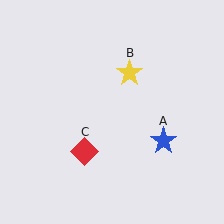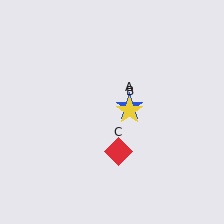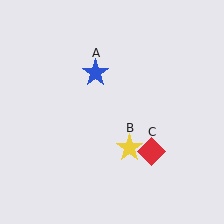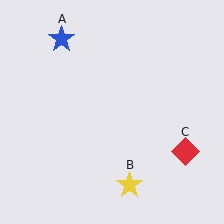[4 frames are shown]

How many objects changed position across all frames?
3 objects changed position: blue star (object A), yellow star (object B), red diamond (object C).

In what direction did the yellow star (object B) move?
The yellow star (object B) moved down.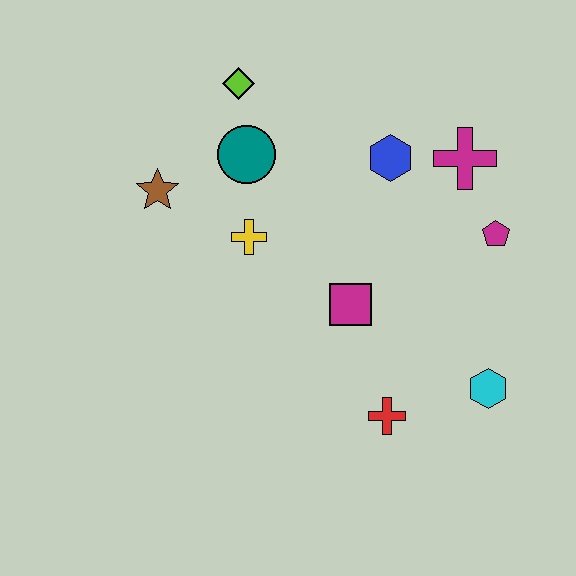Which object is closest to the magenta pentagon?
The magenta cross is closest to the magenta pentagon.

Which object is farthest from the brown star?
The cyan hexagon is farthest from the brown star.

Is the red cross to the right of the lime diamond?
Yes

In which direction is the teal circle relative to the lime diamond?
The teal circle is below the lime diamond.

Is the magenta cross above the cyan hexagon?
Yes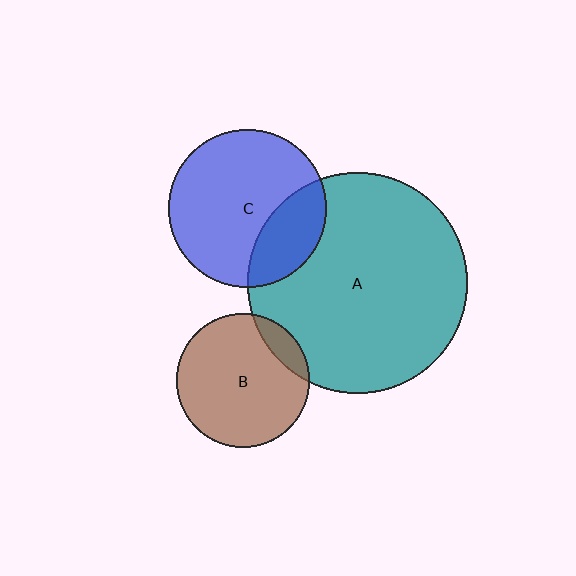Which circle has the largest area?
Circle A (teal).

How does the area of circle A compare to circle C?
Approximately 1.9 times.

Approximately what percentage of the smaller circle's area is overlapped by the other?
Approximately 10%.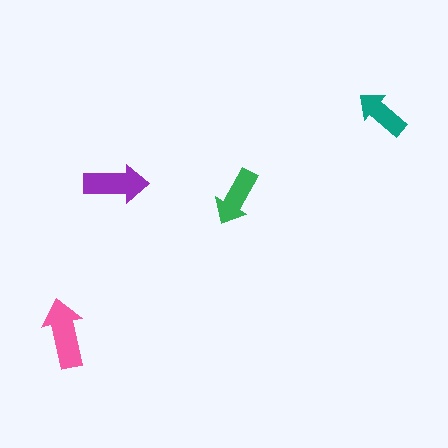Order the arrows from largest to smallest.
the pink one, the purple one, the green one, the teal one.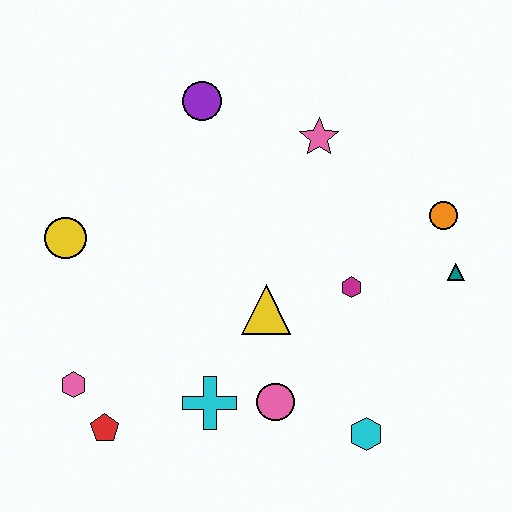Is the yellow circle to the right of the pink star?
No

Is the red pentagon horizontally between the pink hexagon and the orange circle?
Yes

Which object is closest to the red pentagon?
The pink hexagon is closest to the red pentagon.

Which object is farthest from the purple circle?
The cyan hexagon is farthest from the purple circle.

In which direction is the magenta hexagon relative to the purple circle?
The magenta hexagon is below the purple circle.